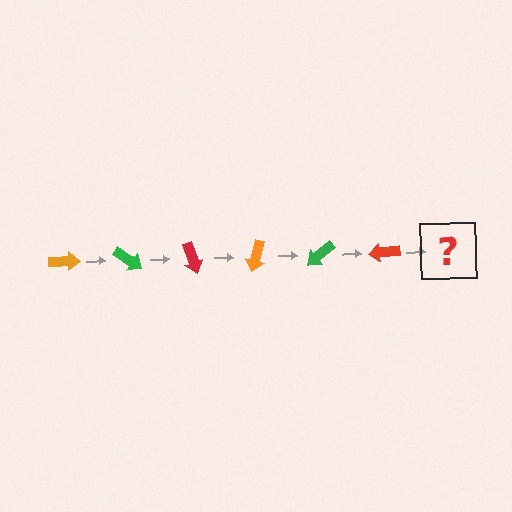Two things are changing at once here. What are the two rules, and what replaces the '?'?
The two rules are that it rotates 35 degrees each step and the color cycles through orange, green, and red. The '?' should be an orange arrow, rotated 210 degrees from the start.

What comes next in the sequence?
The next element should be an orange arrow, rotated 210 degrees from the start.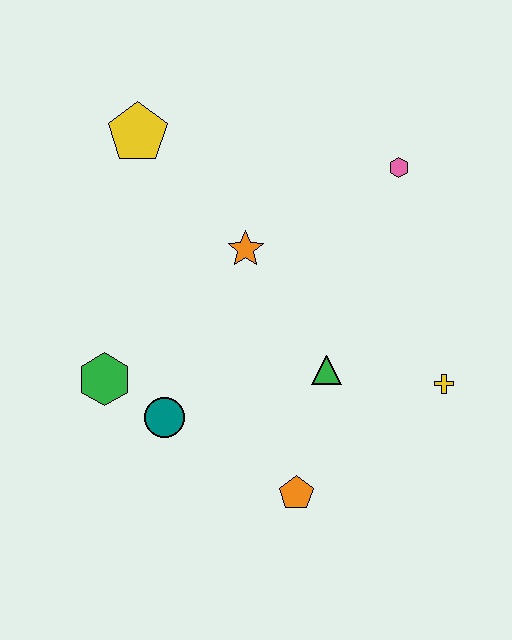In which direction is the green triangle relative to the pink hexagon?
The green triangle is below the pink hexagon.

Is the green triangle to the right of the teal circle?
Yes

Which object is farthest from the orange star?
The orange pentagon is farthest from the orange star.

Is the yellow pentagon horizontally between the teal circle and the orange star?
No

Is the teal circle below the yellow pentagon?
Yes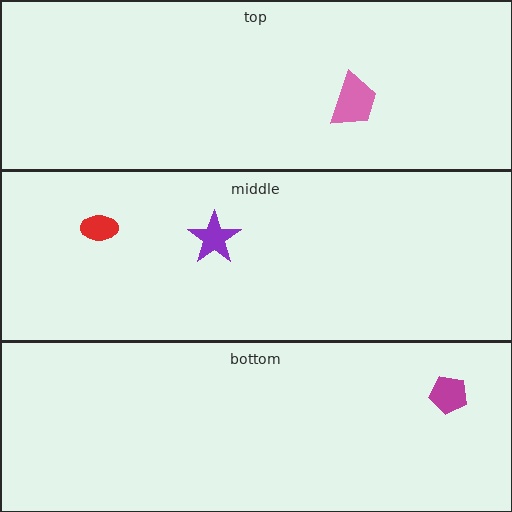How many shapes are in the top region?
1.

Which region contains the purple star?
The middle region.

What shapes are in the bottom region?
The magenta pentagon.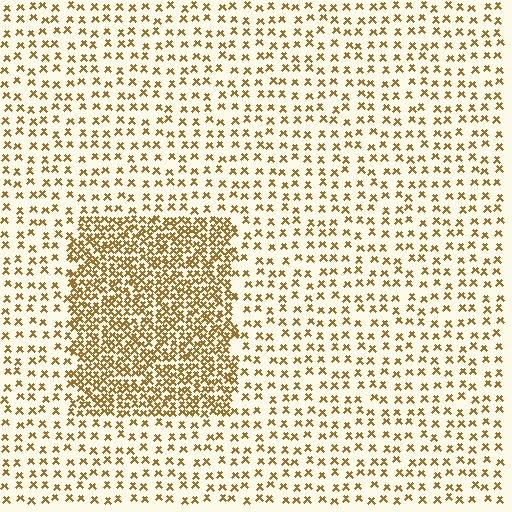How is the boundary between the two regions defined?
The boundary is defined by a change in element density (approximately 2.7x ratio). All elements are the same color, size, and shape.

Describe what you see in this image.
The image contains small brown elements arranged at two different densities. A rectangle-shaped region is visible where the elements are more densely packed than the surrounding area.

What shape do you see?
I see a rectangle.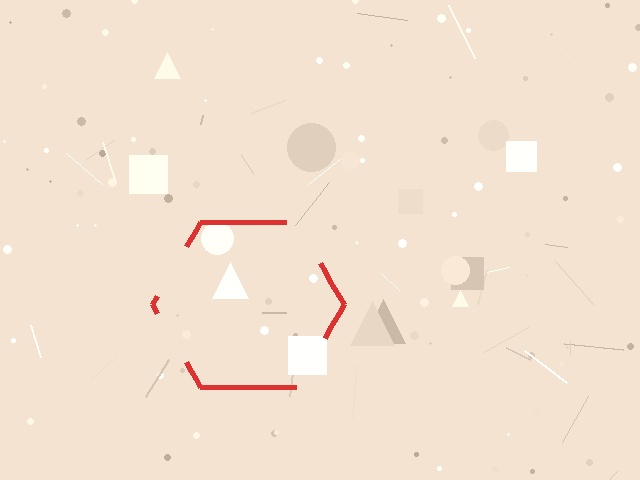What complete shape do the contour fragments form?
The contour fragments form a hexagon.